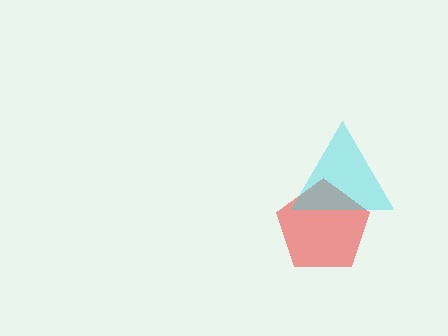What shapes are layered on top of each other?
The layered shapes are: a red pentagon, a cyan triangle.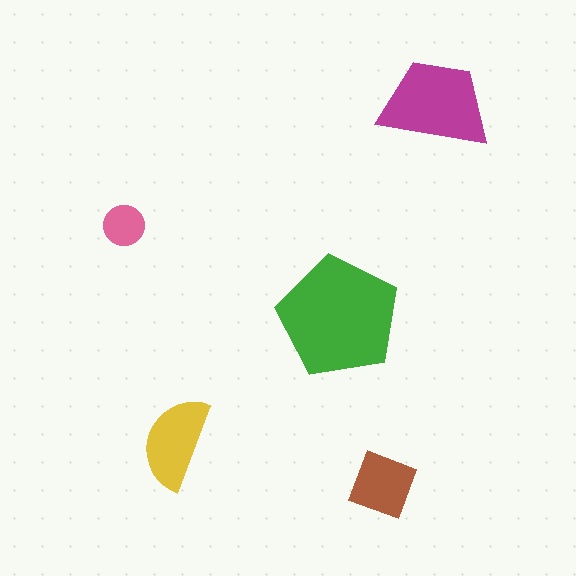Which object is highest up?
The magenta trapezoid is topmost.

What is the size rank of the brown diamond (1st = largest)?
4th.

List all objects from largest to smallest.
The green pentagon, the magenta trapezoid, the yellow semicircle, the brown diamond, the pink circle.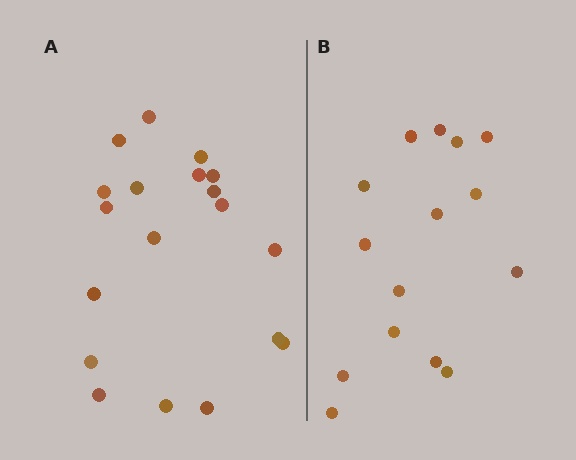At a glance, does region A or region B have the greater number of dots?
Region A (the left region) has more dots.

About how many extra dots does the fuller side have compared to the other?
Region A has about 4 more dots than region B.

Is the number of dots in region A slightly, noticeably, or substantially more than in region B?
Region A has noticeably more, but not dramatically so. The ratio is roughly 1.3 to 1.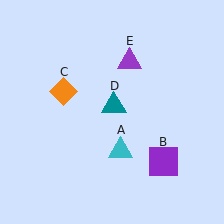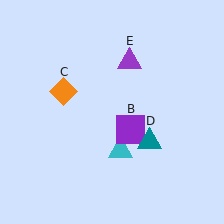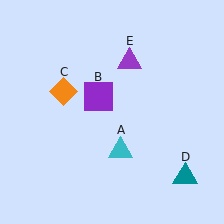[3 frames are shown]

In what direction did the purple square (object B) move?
The purple square (object B) moved up and to the left.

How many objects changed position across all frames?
2 objects changed position: purple square (object B), teal triangle (object D).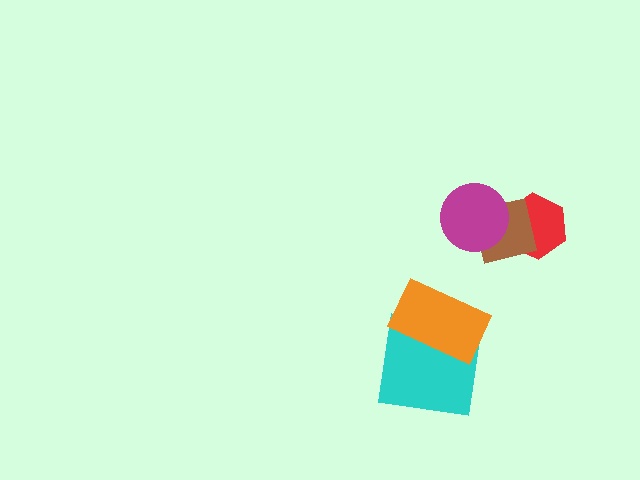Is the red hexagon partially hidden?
Yes, it is partially covered by another shape.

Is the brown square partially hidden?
Yes, it is partially covered by another shape.